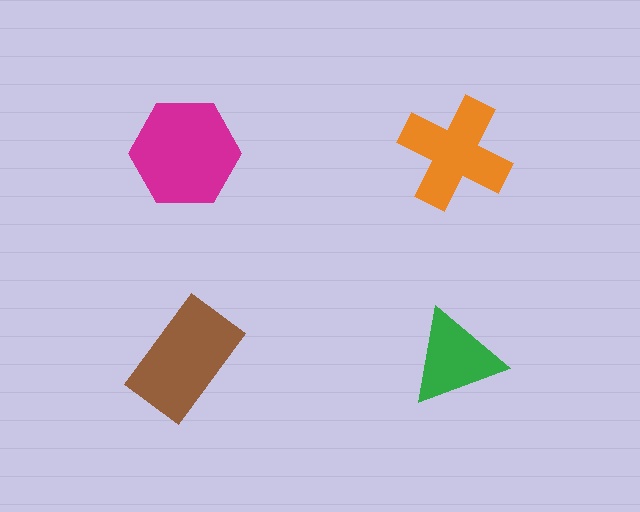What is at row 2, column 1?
A brown rectangle.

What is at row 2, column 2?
A green triangle.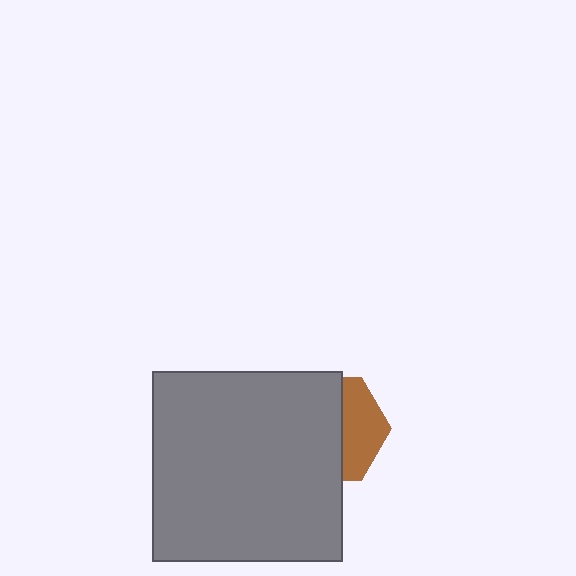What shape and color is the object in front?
The object in front is a gray square.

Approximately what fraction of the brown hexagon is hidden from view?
Roughly 63% of the brown hexagon is hidden behind the gray square.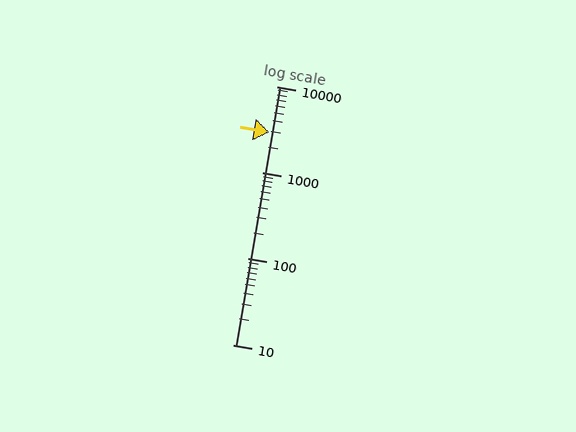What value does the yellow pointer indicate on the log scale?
The pointer indicates approximately 2900.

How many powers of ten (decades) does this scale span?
The scale spans 3 decades, from 10 to 10000.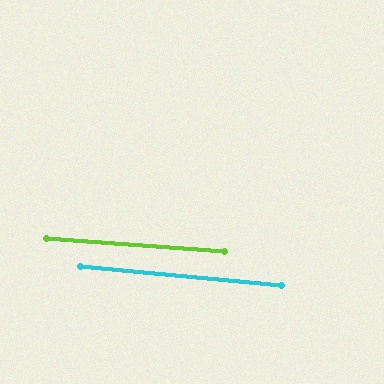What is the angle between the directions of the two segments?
Approximately 1 degree.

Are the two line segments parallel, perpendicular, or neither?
Parallel — their directions differ by only 1.4°.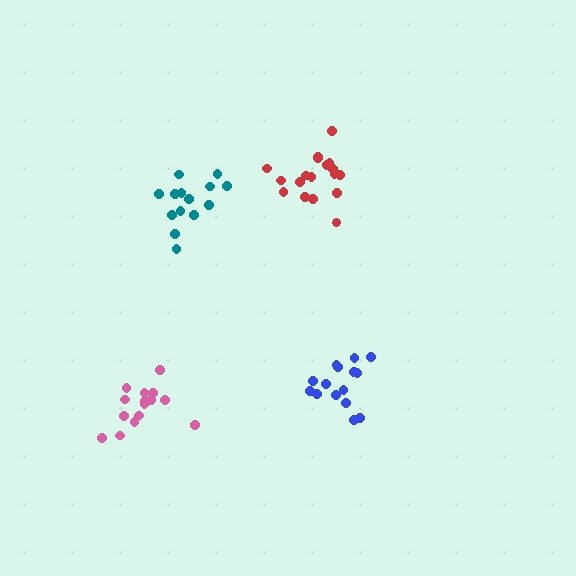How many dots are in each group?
Group 1: 15 dots, Group 2: 18 dots, Group 3: 15 dots, Group 4: 14 dots (62 total).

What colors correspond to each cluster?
The clusters are colored: blue, red, pink, teal.